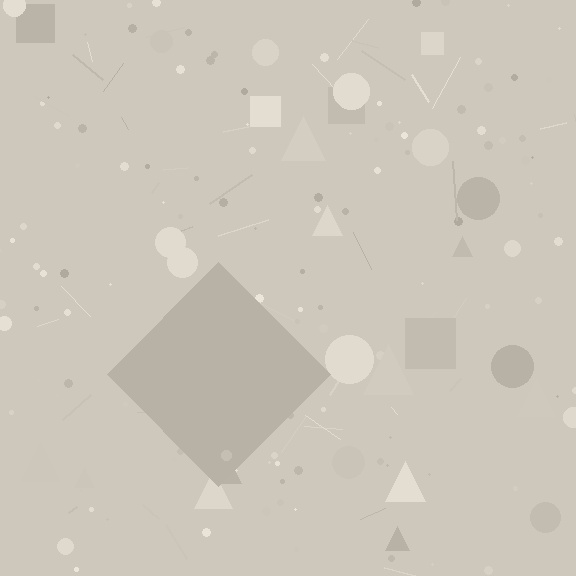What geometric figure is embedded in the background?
A diamond is embedded in the background.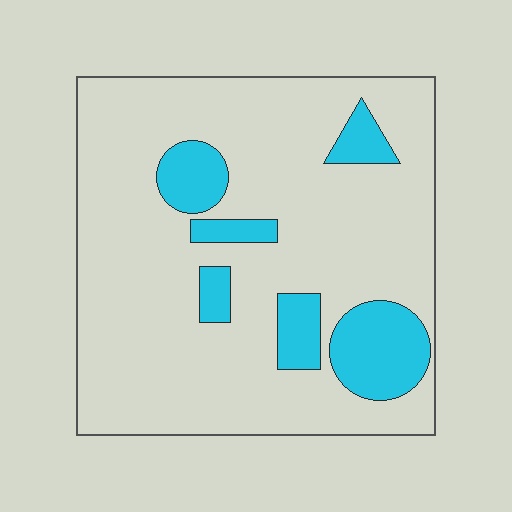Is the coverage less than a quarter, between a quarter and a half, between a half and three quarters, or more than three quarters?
Less than a quarter.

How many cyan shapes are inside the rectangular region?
6.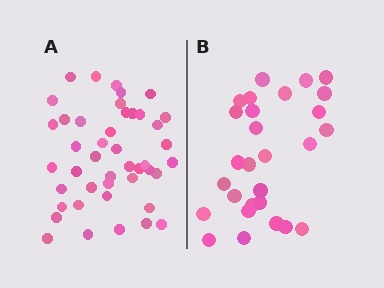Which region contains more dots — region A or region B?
Region A (the left region) has more dots.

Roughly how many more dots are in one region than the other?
Region A has approximately 15 more dots than region B.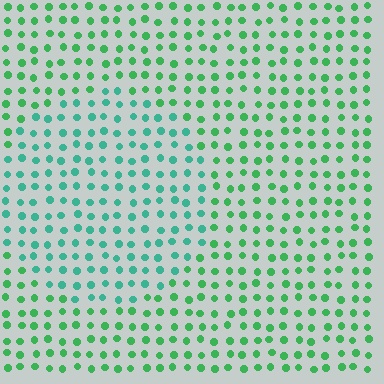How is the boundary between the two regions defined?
The boundary is defined purely by a slight shift in hue (about 31 degrees). Spacing, size, and orientation are identical on both sides.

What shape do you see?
I see a circle.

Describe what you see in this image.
The image is filled with small green elements in a uniform arrangement. A circle-shaped region is visible where the elements are tinted to a slightly different hue, forming a subtle color boundary.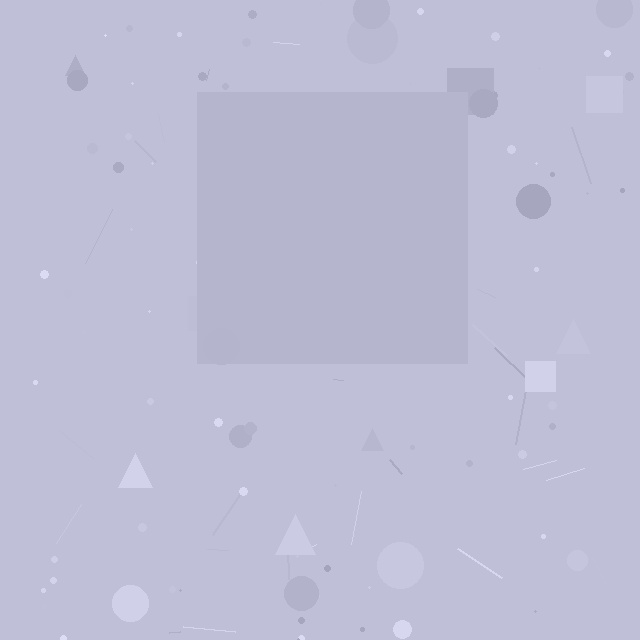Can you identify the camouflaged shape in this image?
The camouflaged shape is a square.